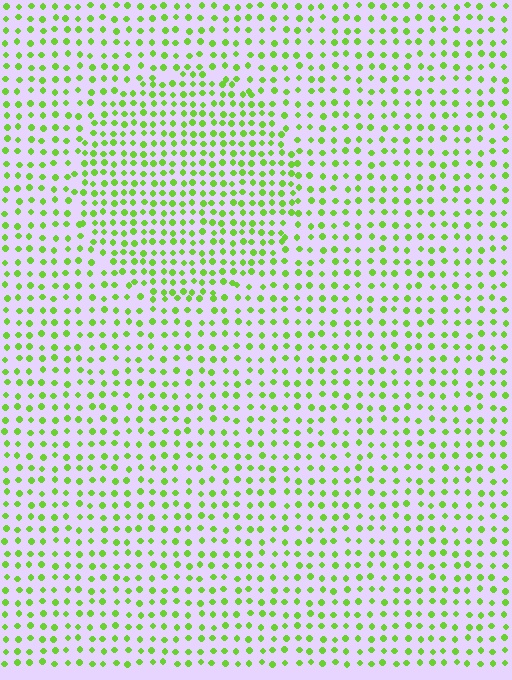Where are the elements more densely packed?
The elements are more densely packed inside the circle boundary.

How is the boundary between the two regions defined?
The boundary is defined by a change in element density (approximately 1.5x ratio). All elements are the same color, size, and shape.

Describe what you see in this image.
The image contains small lime elements arranged at two different densities. A circle-shaped region is visible where the elements are more densely packed than the surrounding area.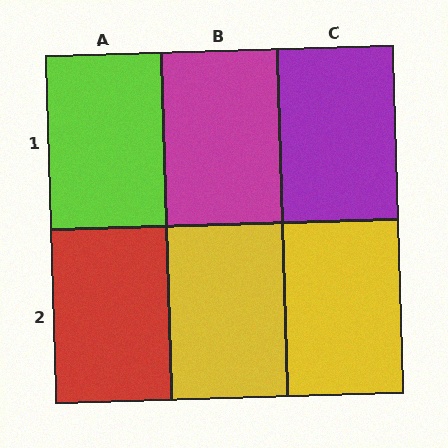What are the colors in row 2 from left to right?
Red, yellow, yellow.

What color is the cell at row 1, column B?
Magenta.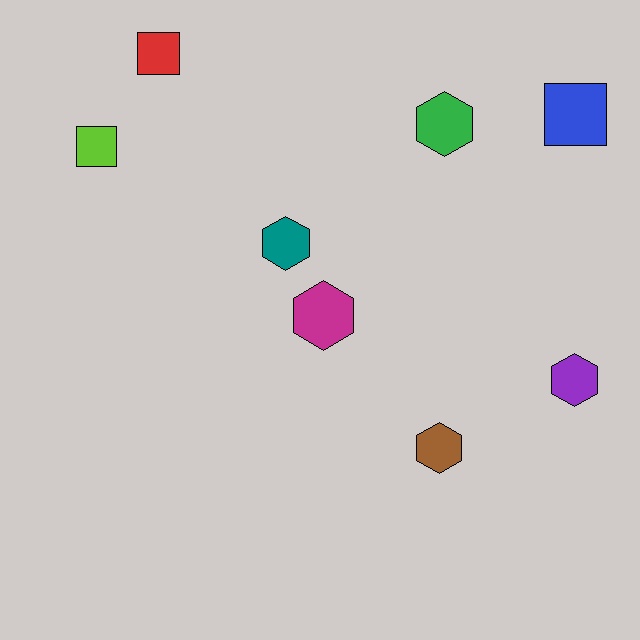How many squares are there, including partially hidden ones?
There are 3 squares.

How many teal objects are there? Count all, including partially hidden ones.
There is 1 teal object.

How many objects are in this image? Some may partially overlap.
There are 8 objects.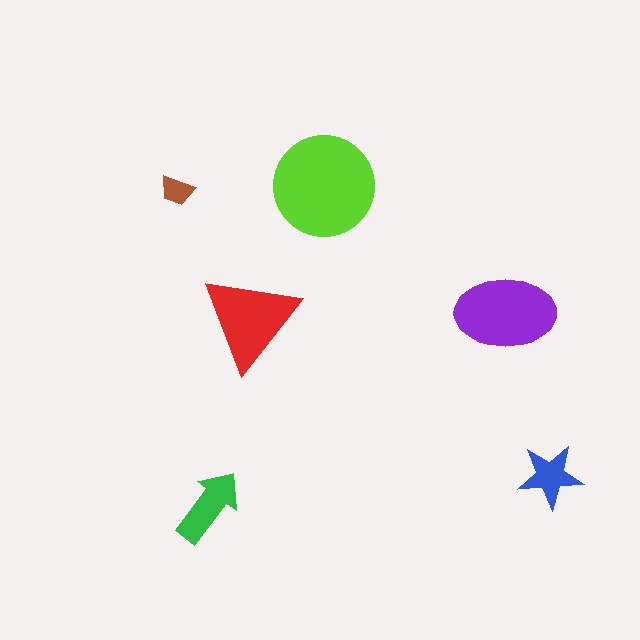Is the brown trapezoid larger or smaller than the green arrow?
Smaller.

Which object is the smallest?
The brown trapezoid.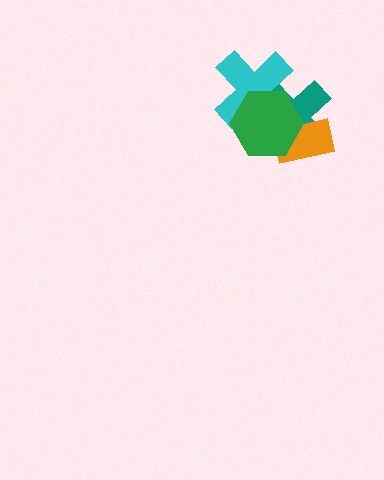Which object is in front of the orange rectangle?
The green hexagon is in front of the orange rectangle.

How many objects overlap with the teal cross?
3 objects overlap with the teal cross.